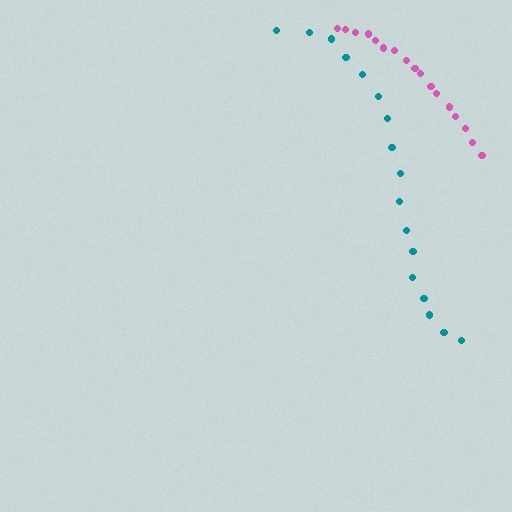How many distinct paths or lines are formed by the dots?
There are 2 distinct paths.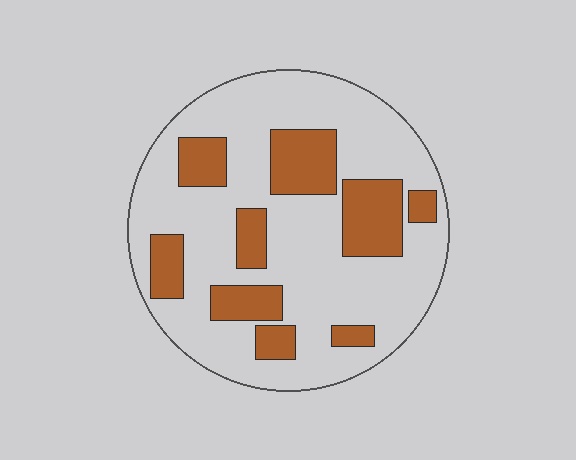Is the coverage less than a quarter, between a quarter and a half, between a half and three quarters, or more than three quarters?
Between a quarter and a half.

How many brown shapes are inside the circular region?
9.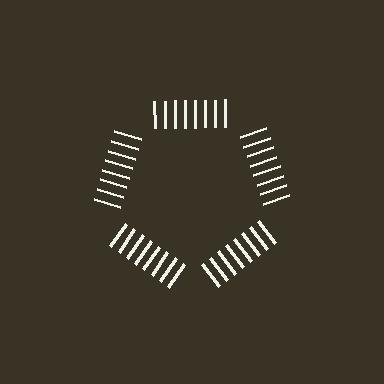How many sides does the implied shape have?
5 sides — the line-ends trace a pentagon.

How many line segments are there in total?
40 — 8 along each of the 5 edges.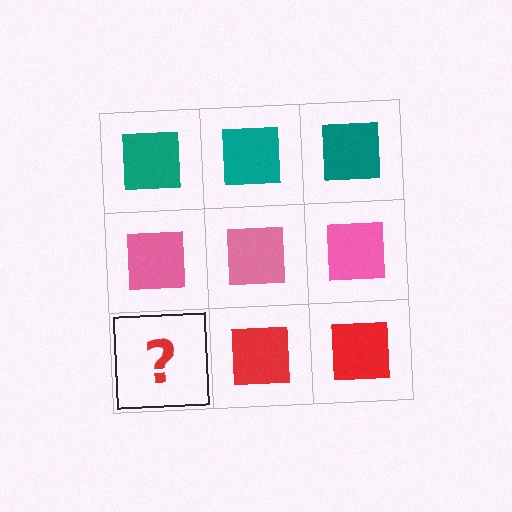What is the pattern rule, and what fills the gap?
The rule is that each row has a consistent color. The gap should be filled with a red square.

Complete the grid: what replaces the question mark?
The question mark should be replaced with a red square.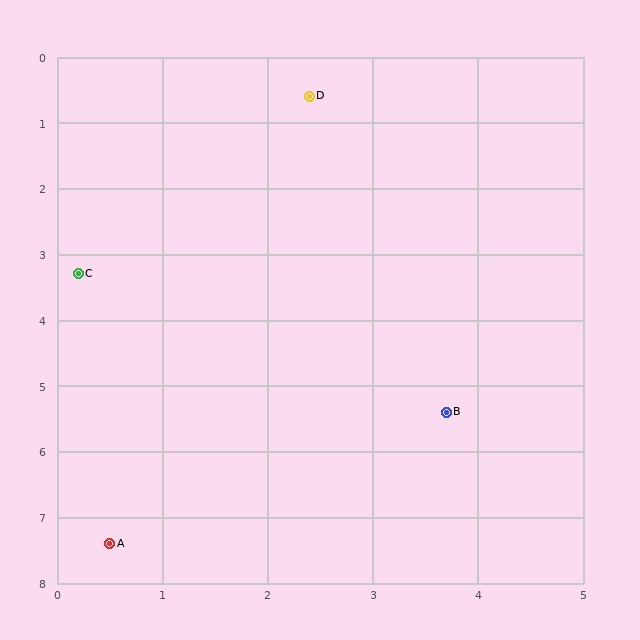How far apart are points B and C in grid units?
Points B and C are about 4.1 grid units apart.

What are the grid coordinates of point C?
Point C is at approximately (0.2, 3.3).